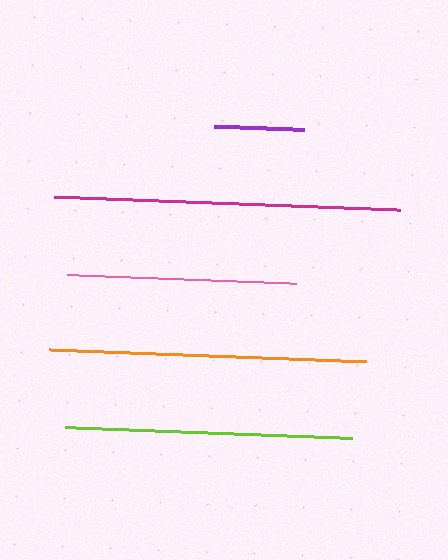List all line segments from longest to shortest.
From longest to shortest: magenta, orange, lime, pink, purple.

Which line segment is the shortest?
The purple line is the shortest at approximately 90 pixels.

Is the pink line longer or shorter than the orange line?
The orange line is longer than the pink line.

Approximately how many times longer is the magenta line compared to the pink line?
The magenta line is approximately 1.5 times the length of the pink line.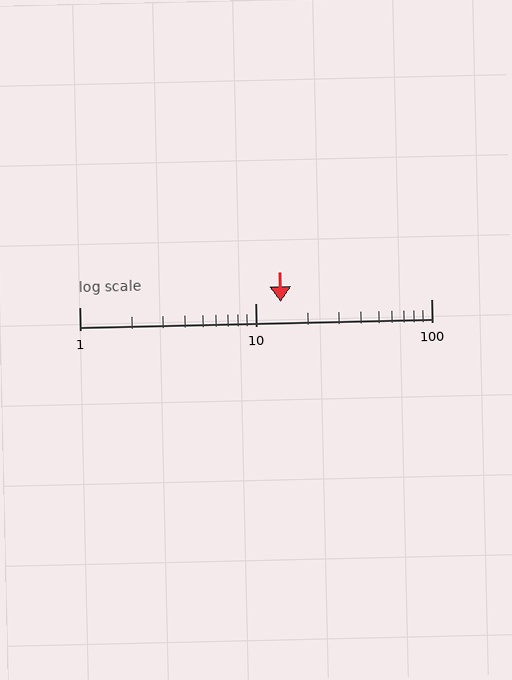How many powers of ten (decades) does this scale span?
The scale spans 2 decades, from 1 to 100.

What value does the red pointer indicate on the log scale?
The pointer indicates approximately 14.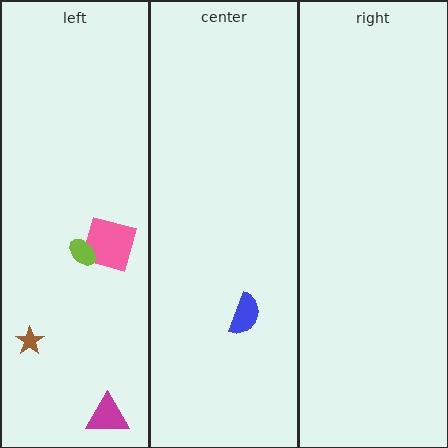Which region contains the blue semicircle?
The center region.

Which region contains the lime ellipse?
The left region.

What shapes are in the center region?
The blue semicircle.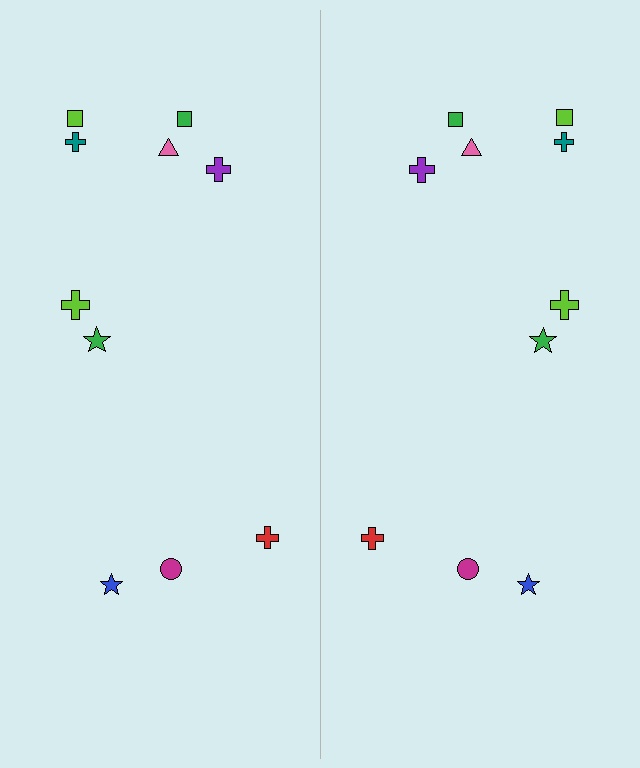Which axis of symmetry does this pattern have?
The pattern has a vertical axis of symmetry running through the center of the image.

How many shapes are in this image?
There are 20 shapes in this image.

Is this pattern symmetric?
Yes, this pattern has bilateral (reflection) symmetry.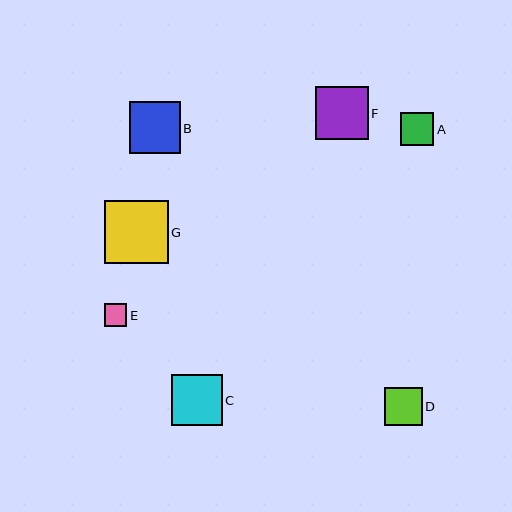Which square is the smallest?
Square E is the smallest with a size of approximately 22 pixels.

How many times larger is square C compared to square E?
Square C is approximately 2.3 times the size of square E.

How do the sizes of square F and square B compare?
Square F and square B are approximately the same size.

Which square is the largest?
Square G is the largest with a size of approximately 63 pixels.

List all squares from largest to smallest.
From largest to smallest: G, F, B, C, D, A, E.